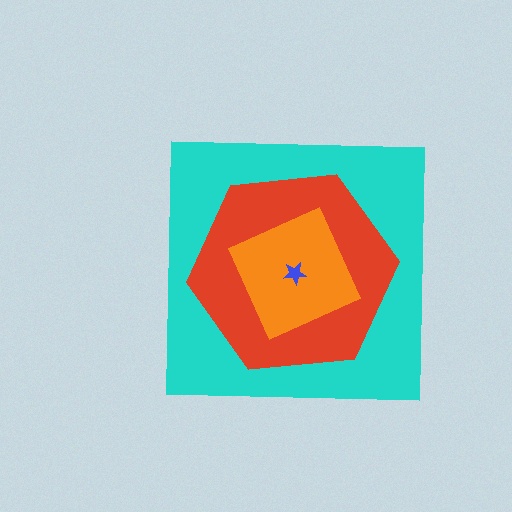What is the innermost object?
The blue star.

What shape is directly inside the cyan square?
The red hexagon.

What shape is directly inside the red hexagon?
The orange square.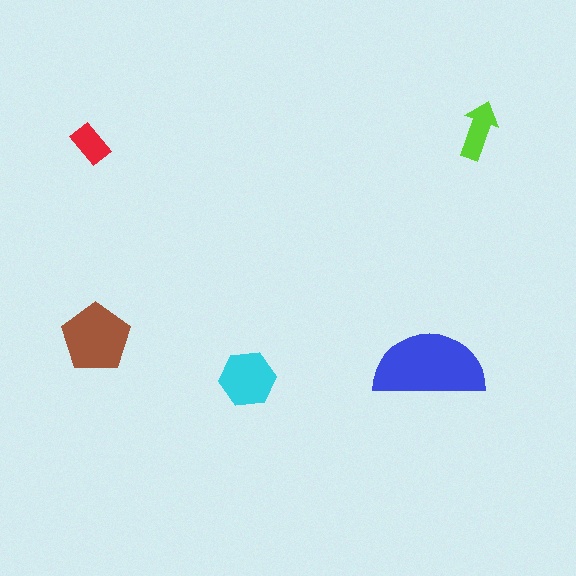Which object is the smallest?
The red rectangle.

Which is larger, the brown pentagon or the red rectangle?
The brown pentagon.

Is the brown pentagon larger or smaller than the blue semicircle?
Smaller.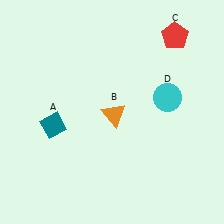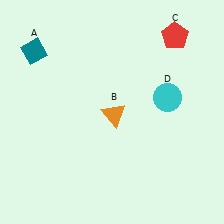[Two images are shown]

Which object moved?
The teal diamond (A) moved up.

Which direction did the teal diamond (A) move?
The teal diamond (A) moved up.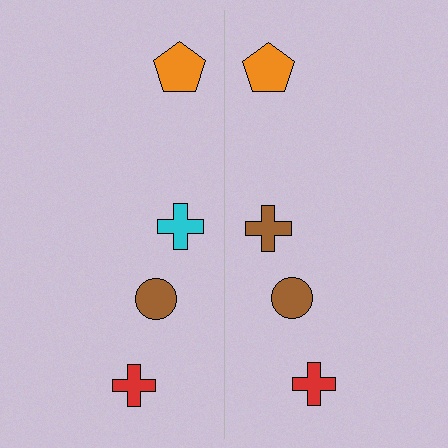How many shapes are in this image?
There are 8 shapes in this image.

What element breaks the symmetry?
The brown cross on the right side breaks the symmetry — its mirror counterpart is cyan.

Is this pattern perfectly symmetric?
No, the pattern is not perfectly symmetric. The brown cross on the right side breaks the symmetry — its mirror counterpart is cyan.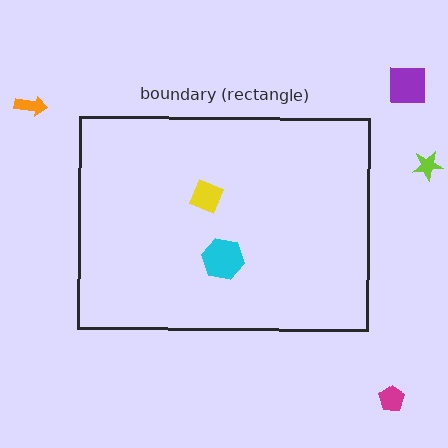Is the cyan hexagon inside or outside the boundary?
Inside.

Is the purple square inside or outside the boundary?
Outside.